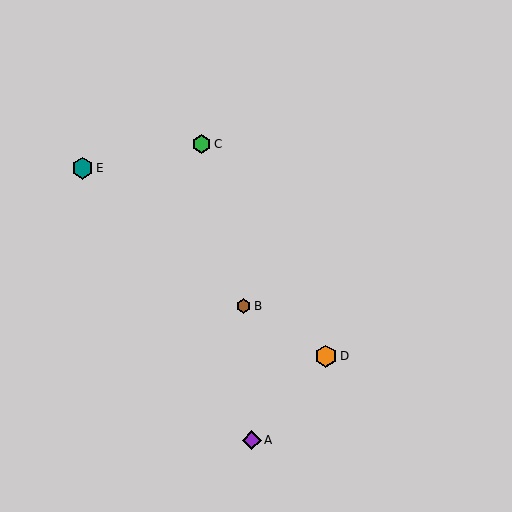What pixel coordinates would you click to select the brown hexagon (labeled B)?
Click at (244, 306) to select the brown hexagon B.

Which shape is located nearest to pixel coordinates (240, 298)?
The brown hexagon (labeled B) at (244, 306) is nearest to that location.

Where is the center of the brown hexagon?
The center of the brown hexagon is at (244, 306).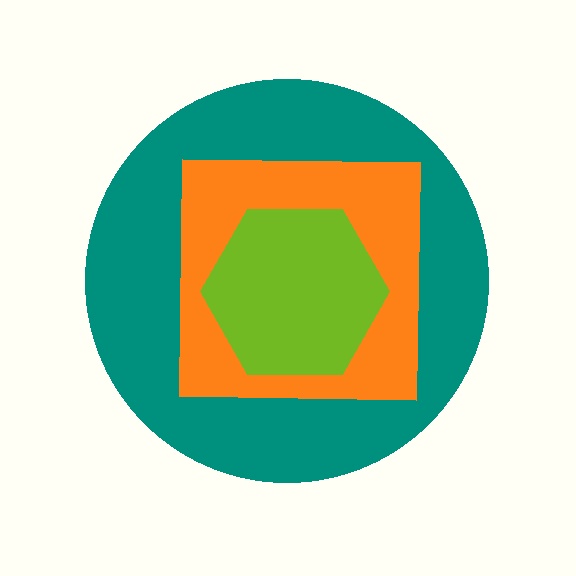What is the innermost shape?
The lime hexagon.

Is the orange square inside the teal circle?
Yes.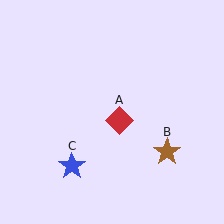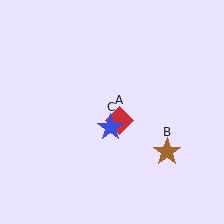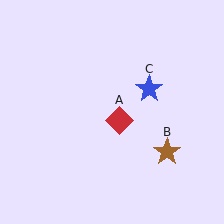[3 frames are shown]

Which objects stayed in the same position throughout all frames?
Red diamond (object A) and brown star (object B) remained stationary.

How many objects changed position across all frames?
1 object changed position: blue star (object C).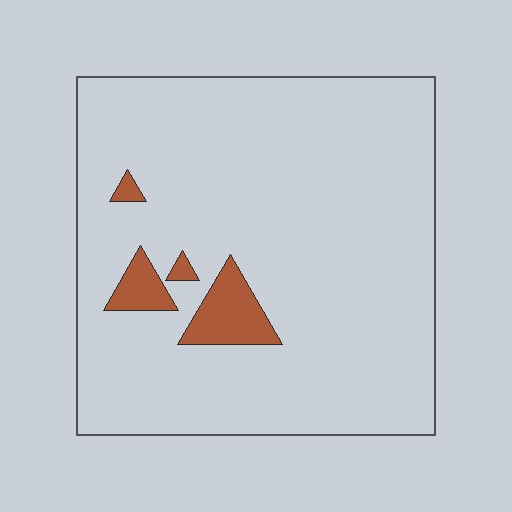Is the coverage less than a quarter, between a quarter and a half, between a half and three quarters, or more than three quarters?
Less than a quarter.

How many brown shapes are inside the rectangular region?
4.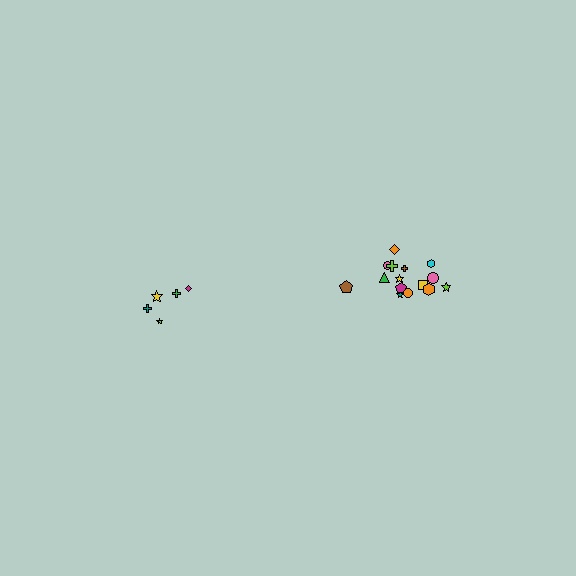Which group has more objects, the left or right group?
The right group.